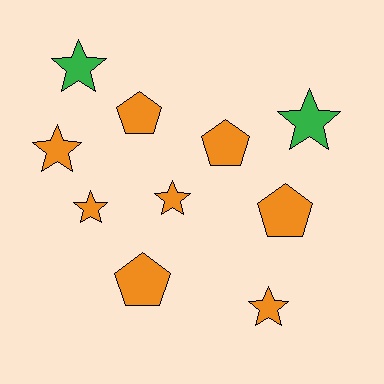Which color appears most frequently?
Orange, with 8 objects.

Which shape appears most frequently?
Star, with 6 objects.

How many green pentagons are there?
There are no green pentagons.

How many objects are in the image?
There are 10 objects.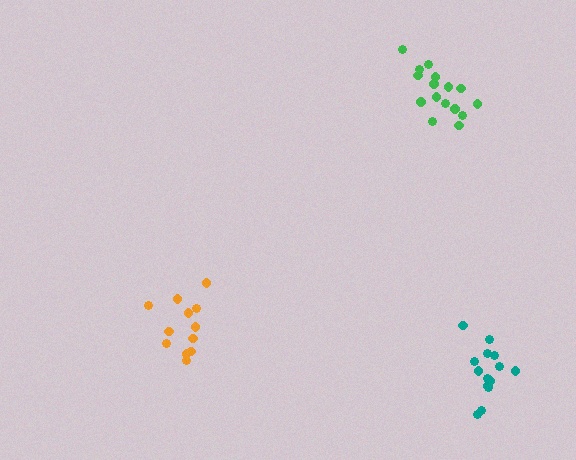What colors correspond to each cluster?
The clusters are colored: green, orange, teal.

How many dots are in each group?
Group 1: 17 dots, Group 2: 12 dots, Group 3: 14 dots (43 total).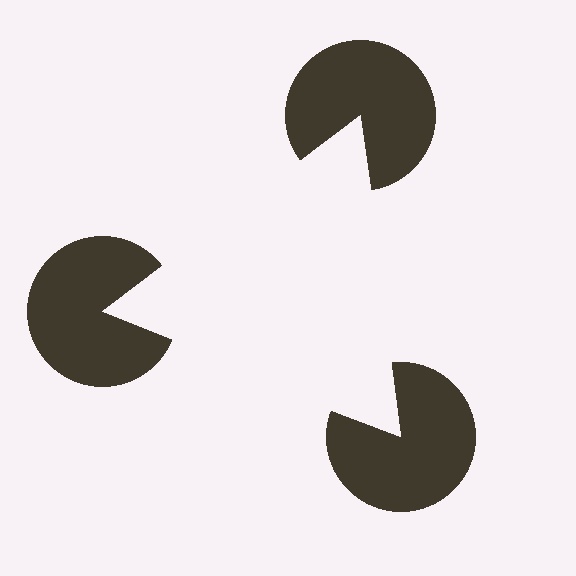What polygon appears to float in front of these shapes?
An illusory triangle — its edges are inferred from the aligned wedge cuts in the pac-man discs, not physically drawn.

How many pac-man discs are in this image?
There are 3 — one at each vertex of the illusory triangle.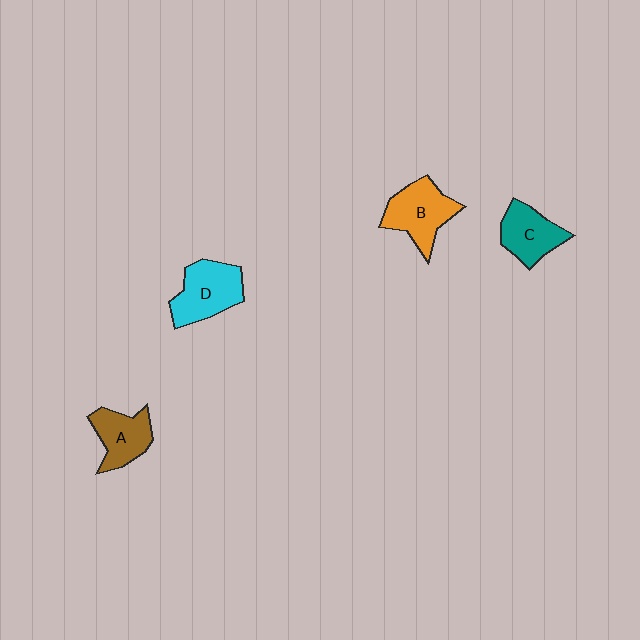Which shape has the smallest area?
Shape A (brown).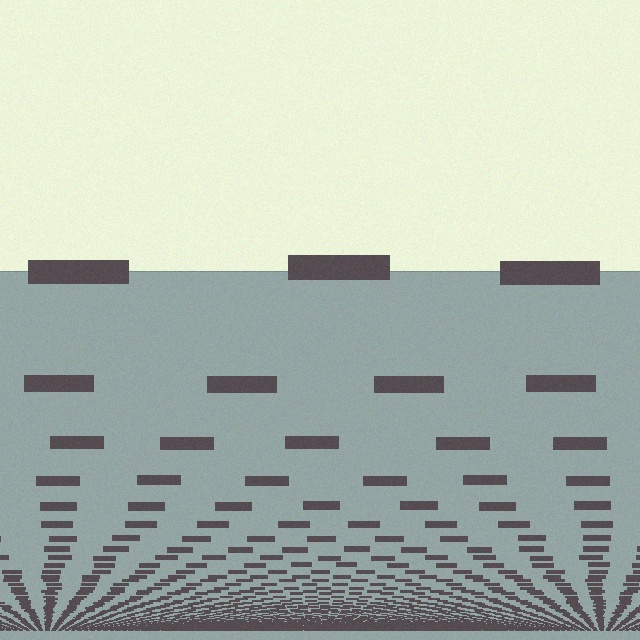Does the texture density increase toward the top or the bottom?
Density increases toward the bottom.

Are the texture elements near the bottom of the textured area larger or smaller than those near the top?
Smaller. The gradient is inverted — elements near the bottom are smaller and denser.